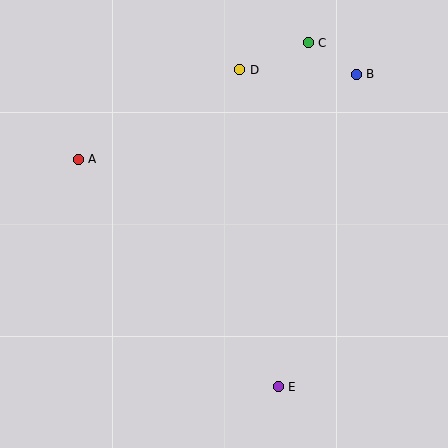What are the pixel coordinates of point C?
Point C is at (308, 42).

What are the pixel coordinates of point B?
Point B is at (356, 74).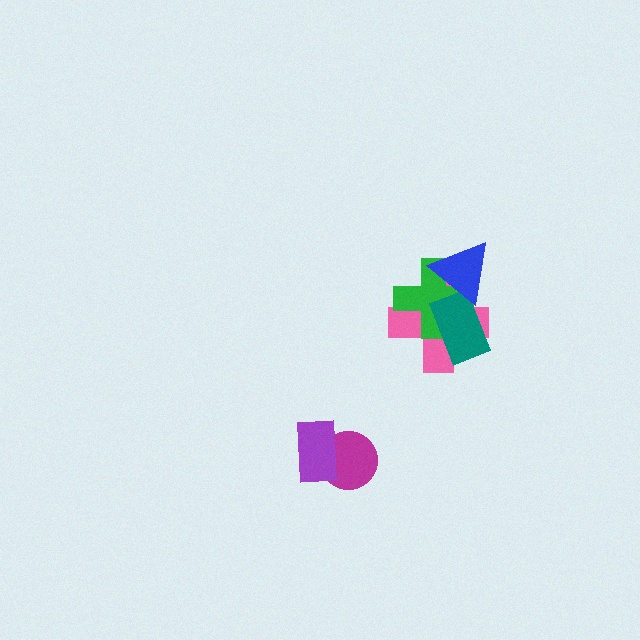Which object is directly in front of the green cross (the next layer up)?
The teal rectangle is directly in front of the green cross.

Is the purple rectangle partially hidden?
No, no other shape covers it.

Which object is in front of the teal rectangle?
The blue triangle is in front of the teal rectangle.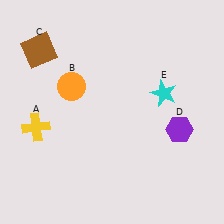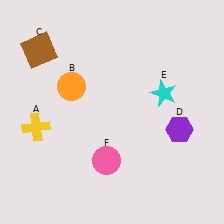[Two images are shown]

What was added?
A pink circle (F) was added in Image 2.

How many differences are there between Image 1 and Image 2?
There is 1 difference between the two images.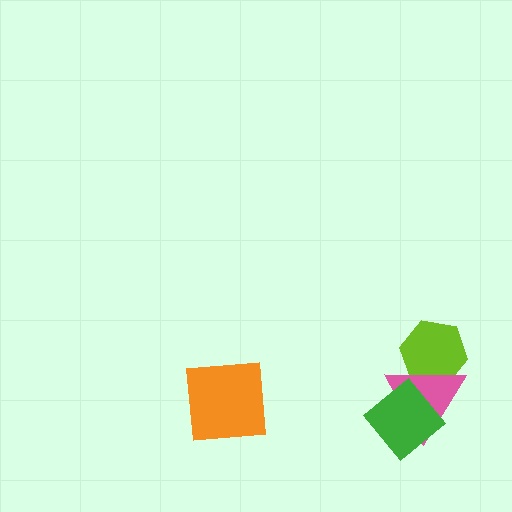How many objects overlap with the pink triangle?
2 objects overlap with the pink triangle.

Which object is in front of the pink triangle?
The green diamond is in front of the pink triangle.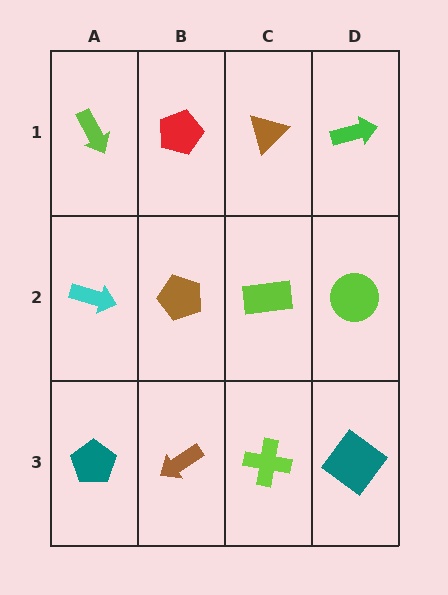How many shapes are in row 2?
4 shapes.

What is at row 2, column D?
A lime circle.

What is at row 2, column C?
A lime rectangle.